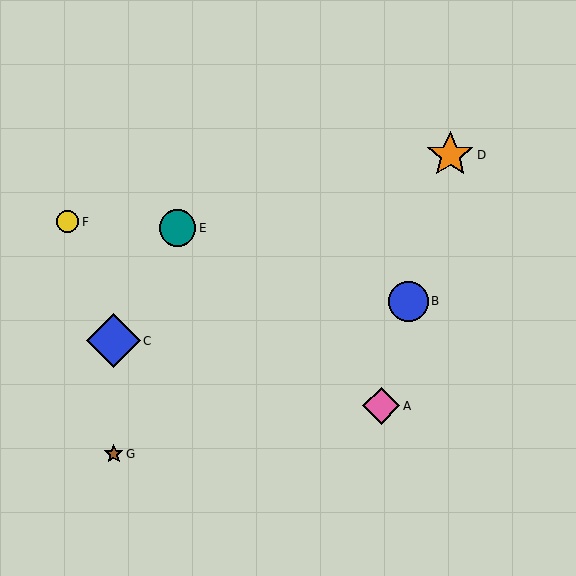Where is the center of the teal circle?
The center of the teal circle is at (178, 228).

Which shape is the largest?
The blue diamond (labeled C) is the largest.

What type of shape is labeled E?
Shape E is a teal circle.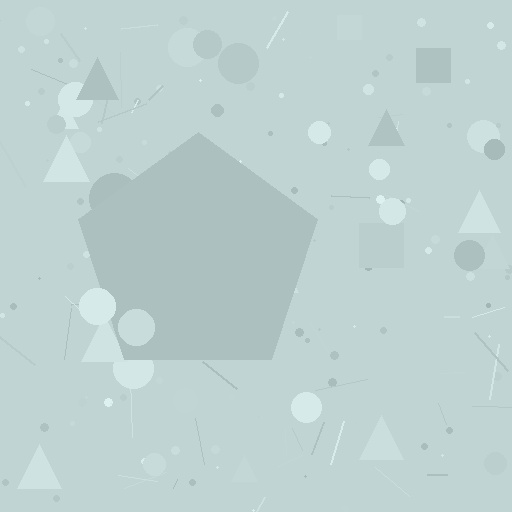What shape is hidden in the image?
A pentagon is hidden in the image.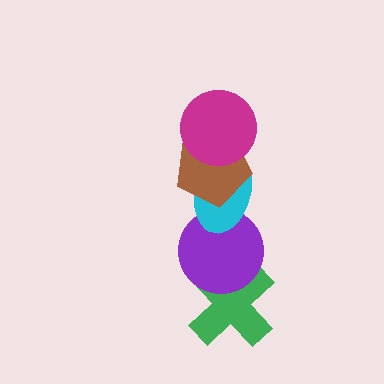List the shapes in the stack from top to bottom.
From top to bottom: the magenta circle, the brown pentagon, the cyan ellipse, the purple circle, the green cross.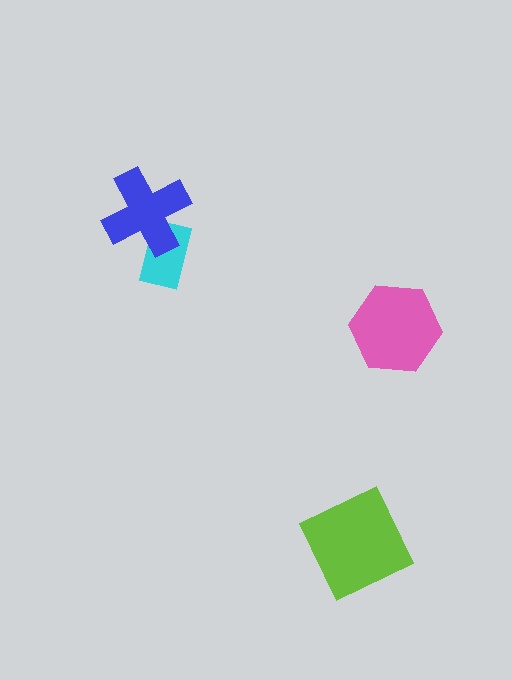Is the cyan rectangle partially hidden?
Yes, it is partially covered by another shape.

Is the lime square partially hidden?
No, no other shape covers it.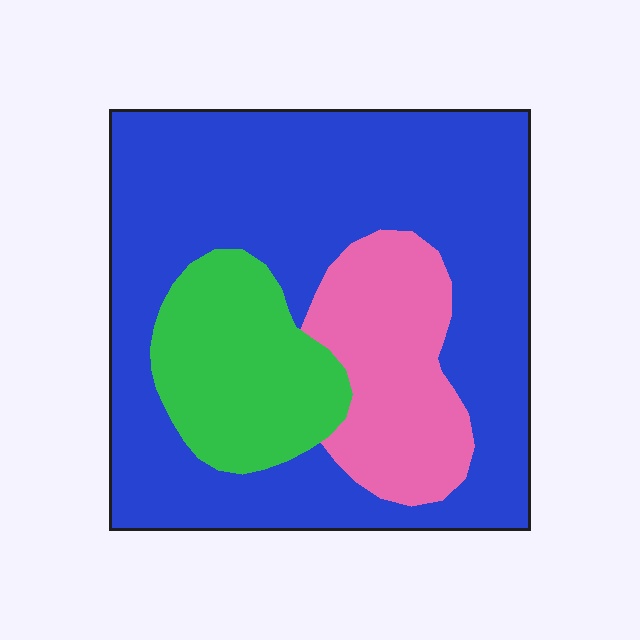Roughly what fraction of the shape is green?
Green takes up about one sixth (1/6) of the shape.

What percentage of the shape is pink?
Pink covers 18% of the shape.